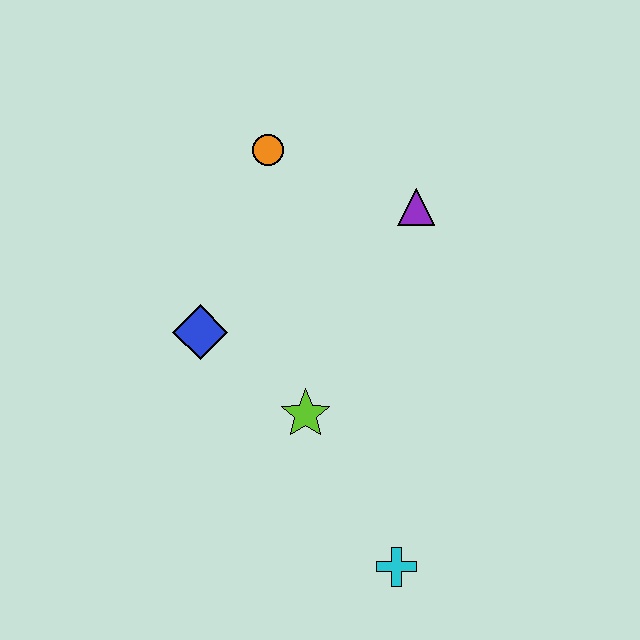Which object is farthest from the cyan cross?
The orange circle is farthest from the cyan cross.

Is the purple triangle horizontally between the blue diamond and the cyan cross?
No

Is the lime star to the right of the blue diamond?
Yes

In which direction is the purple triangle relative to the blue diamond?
The purple triangle is to the right of the blue diamond.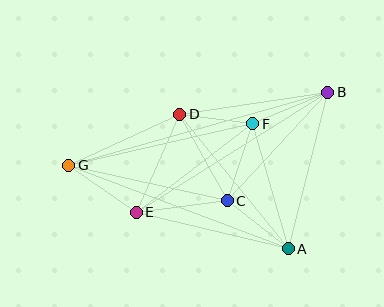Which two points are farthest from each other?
Points B and G are farthest from each other.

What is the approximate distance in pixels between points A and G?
The distance between A and G is approximately 235 pixels.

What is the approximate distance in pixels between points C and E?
The distance between C and E is approximately 92 pixels.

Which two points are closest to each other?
Points D and F are closest to each other.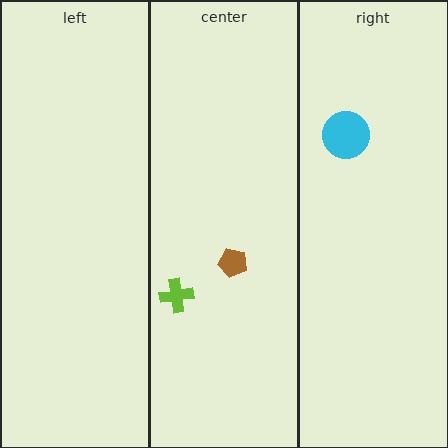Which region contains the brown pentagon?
The center region.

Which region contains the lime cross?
The center region.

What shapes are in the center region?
The lime cross, the brown pentagon.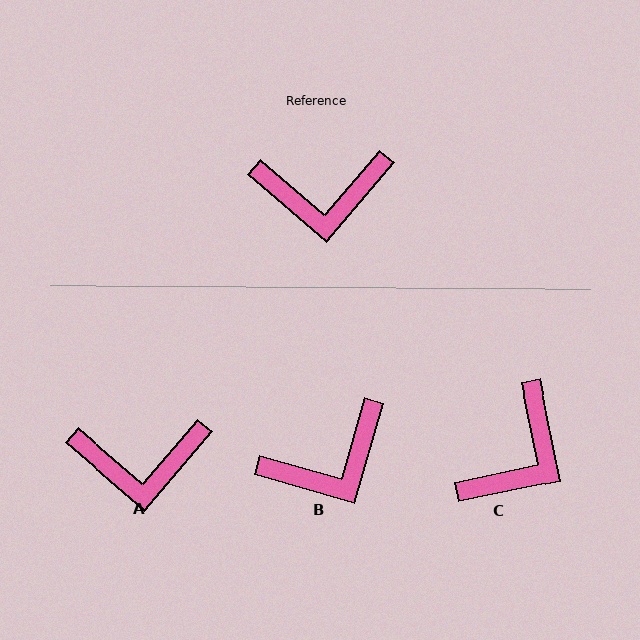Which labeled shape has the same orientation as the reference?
A.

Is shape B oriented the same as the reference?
No, it is off by about 24 degrees.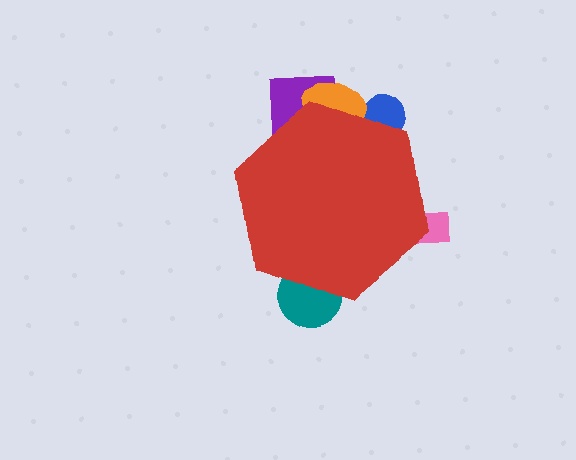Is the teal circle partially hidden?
Yes, the teal circle is partially hidden behind the red hexagon.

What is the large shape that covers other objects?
A red hexagon.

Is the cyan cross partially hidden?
Yes, the cyan cross is partially hidden behind the red hexagon.